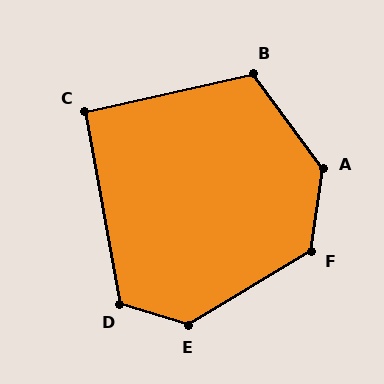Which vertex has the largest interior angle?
A, at approximately 135 degrees.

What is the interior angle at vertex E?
Approximately 132 degrees (obtuse).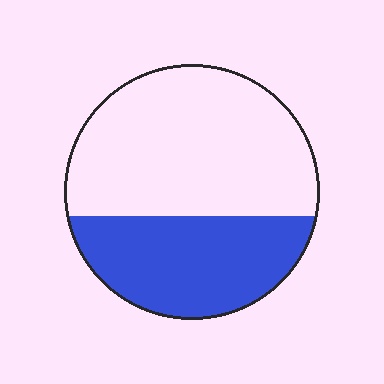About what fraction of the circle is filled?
About three eighths (3/8).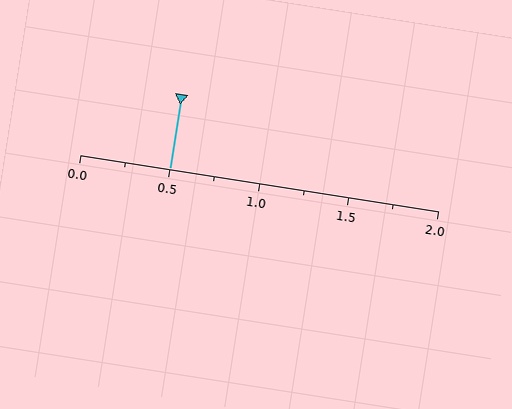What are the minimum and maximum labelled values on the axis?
The axis runs from 0.0 to 2.0.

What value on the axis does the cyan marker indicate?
The marker indicates approximately 0.5.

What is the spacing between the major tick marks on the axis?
The major ticks are spaced 0.5 apart.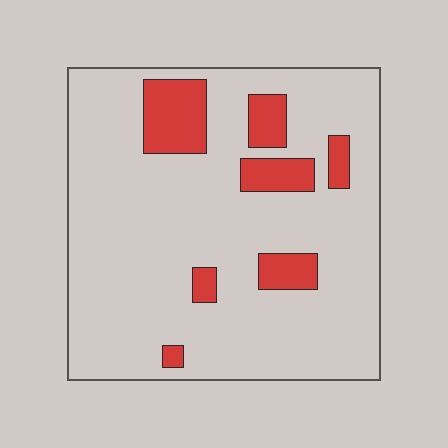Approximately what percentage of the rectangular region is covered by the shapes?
Approximately 15%.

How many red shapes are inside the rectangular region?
7.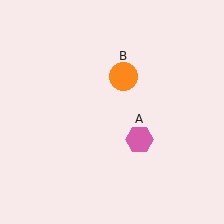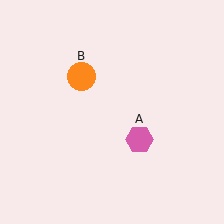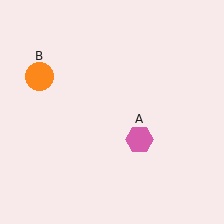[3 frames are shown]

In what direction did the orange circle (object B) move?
The orange circle (object B) moved left.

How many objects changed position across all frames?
1 object changed position: orange circle (object B).